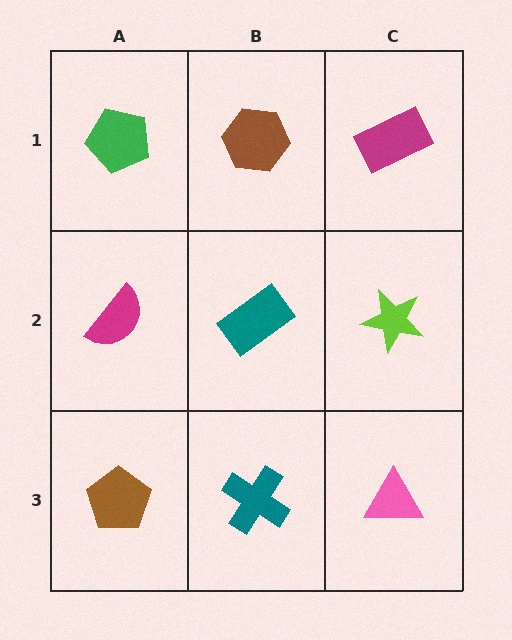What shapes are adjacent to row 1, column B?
A teal rectangle (row 2, column B), a green pentagon (row 1, column A), a magenta rectangle (row 1, column C).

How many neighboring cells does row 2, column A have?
3.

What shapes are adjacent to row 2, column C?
A magenta rectangle (row 1, column C), a pink triangle (row 3, column C), a teal rectangle (row 2, column B).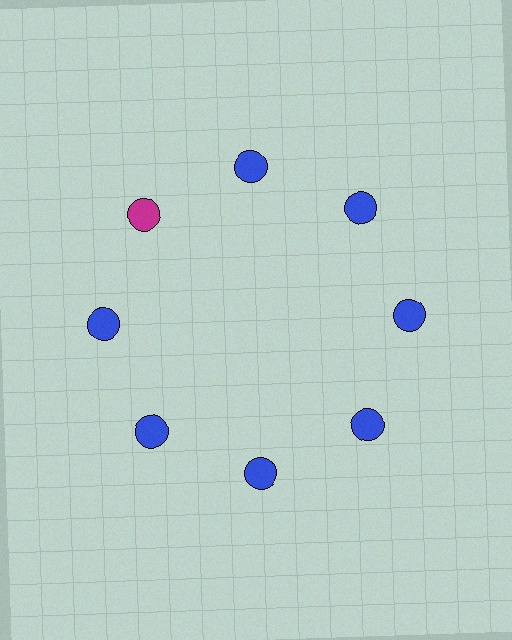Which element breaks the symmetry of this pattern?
The magenta circle at roughly the 10 o'clock position breaks the symmetry. All other shapes are blue circles.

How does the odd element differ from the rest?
It has a different color: magenta instead of blue.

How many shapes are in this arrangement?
There are 8 shapes arranged in a ring pattern.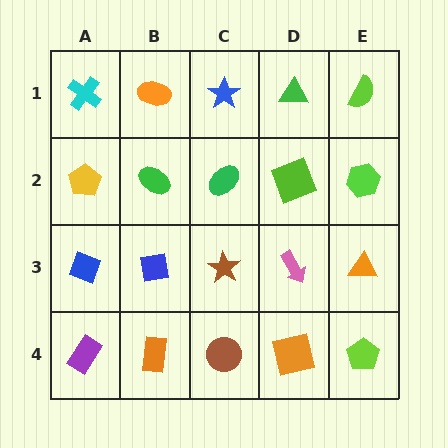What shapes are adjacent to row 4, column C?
A brown star (row 3, column C), an orange rectangle (row 4, column B), an orange square (row 4, column D).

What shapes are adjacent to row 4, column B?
A blue square (row 3, column B), a purple rectangle (row 4, column A), a brown circle (row 4, column C).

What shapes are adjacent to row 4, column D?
A pink arrow (row 3, column D), a brown circle (row 4, column C), a lime pentagon (row 4, column E).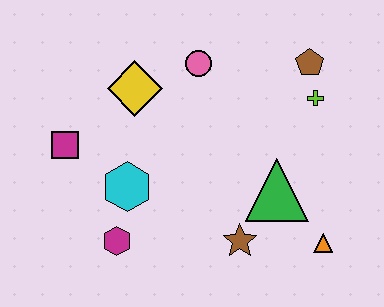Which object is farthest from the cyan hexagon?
The brown pentagon is farthest from the cyan hexagon.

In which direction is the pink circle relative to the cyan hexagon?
The pink circle is above the cyan hexagon.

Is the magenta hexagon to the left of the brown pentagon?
Yes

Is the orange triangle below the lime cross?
Yes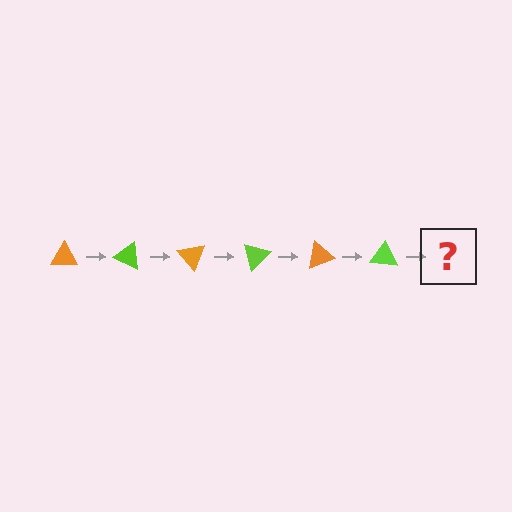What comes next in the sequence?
The next element should be an orange triangle, rotated 150 degrees from the start.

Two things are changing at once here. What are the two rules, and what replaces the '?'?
The two rules are that it rotates 25 degrees each step and the color cycles through orange and lime. The '?' should be an orange triangle, rotated 150 degrees from the start.